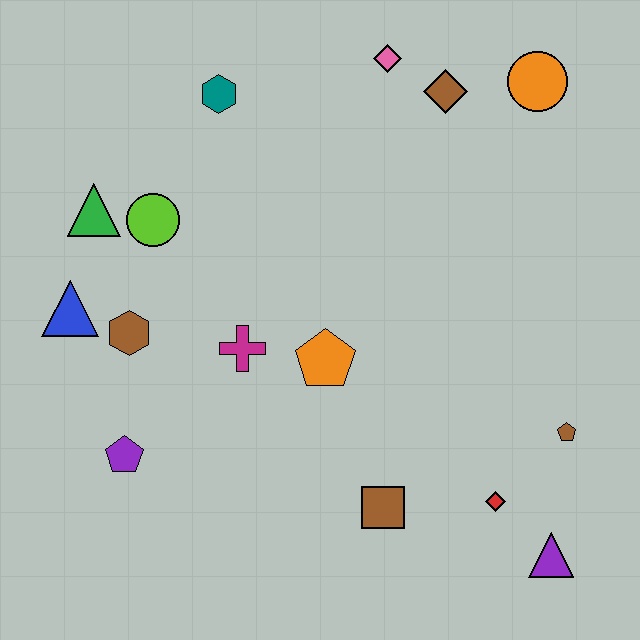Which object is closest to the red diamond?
The purple triangle is closest to the red diamond.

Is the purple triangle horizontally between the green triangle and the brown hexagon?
No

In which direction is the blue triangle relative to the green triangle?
The blue triangle is below the green triangle.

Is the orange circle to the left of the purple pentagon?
No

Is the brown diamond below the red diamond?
No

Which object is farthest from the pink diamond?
The purple triangle is farthest from the pink diamond.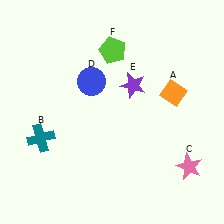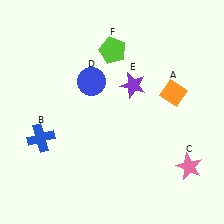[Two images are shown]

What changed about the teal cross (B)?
In Image 1, B is teal. In Image 2, it changed to blue.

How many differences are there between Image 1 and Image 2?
There is 1 difference between the two images.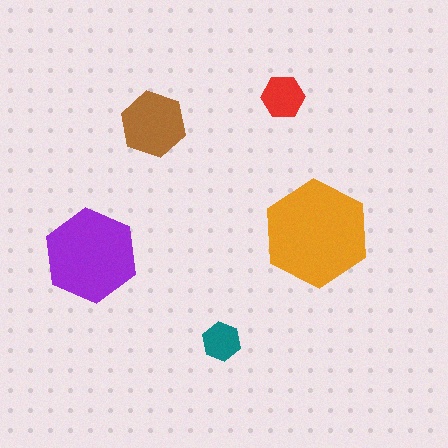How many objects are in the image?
There are 5 objects in the image.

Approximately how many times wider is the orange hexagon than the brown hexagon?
About 1.5 times wider.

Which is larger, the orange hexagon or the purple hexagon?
The orange one.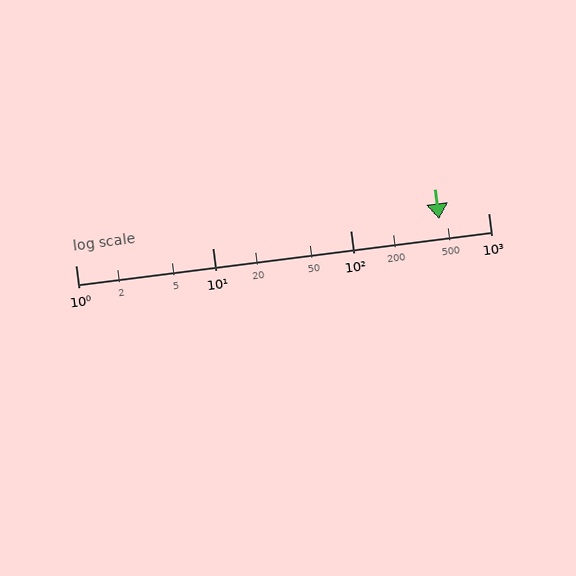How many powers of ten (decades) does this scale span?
The scale spans 3 decades, from 1 to 1000.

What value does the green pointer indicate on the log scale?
The pointer indicates approximately 440.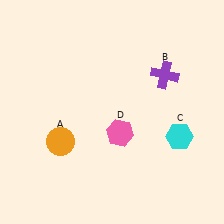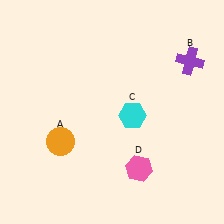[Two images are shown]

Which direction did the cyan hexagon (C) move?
The cyan hexagon (C) moved left.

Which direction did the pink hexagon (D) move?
The pink hexagon (D) moved down.